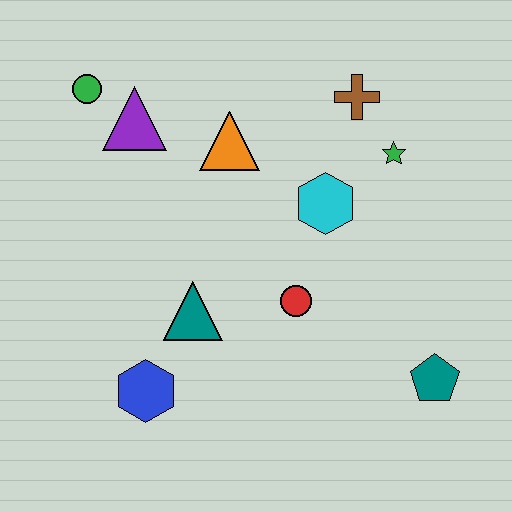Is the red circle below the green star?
Yes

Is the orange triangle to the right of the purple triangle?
Yes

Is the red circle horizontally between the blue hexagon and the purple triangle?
No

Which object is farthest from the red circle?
The green circle is farthest from the red circle.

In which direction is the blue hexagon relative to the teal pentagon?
The blue hexagon is to the left of the teal pentagon.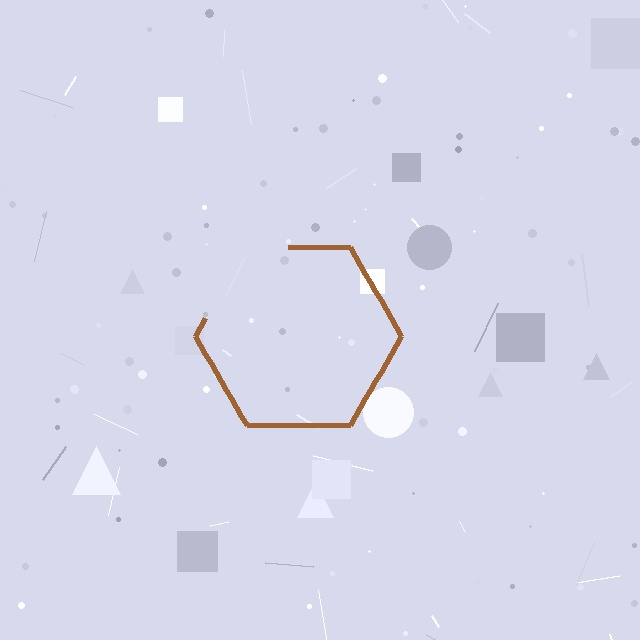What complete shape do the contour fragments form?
The contour fragments form a hexagon.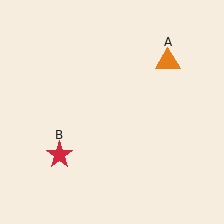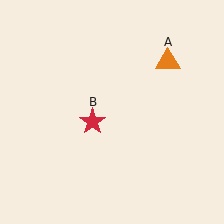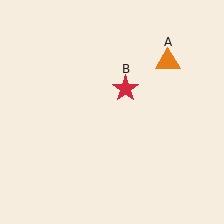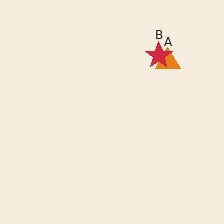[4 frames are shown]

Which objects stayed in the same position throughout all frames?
Orange triangle (object A) remained stationary.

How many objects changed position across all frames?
1 object changed position: red star (object B).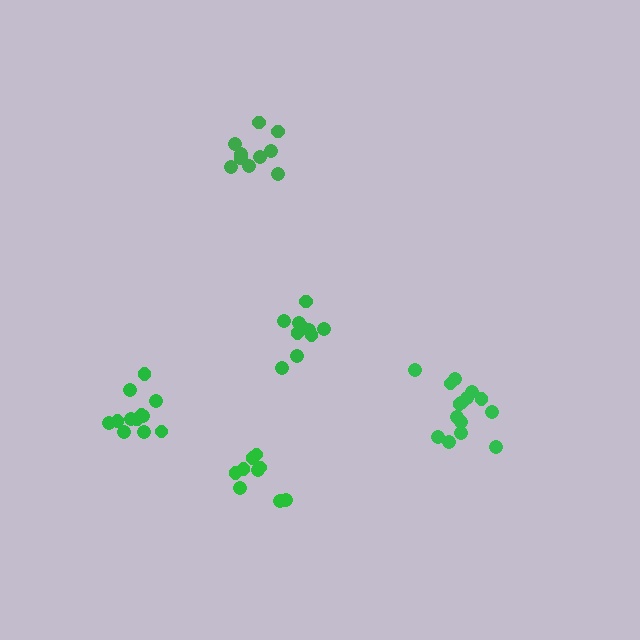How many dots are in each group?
Group 1: 12 dots, Group 2: 9 dots, Group 3: 15 dots, Group 4: 11 dots, Group 5: 10 dots (57 total).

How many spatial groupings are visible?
There are 5 spatial groupings.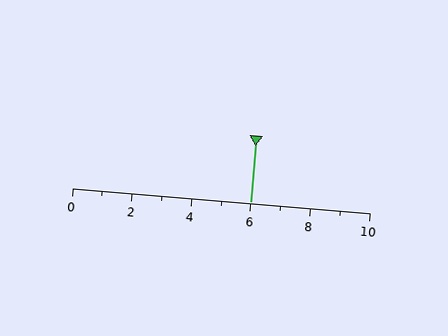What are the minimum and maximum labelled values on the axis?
The axis runs from 0 to 10.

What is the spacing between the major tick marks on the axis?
The major ticks are spaced 2 apart.